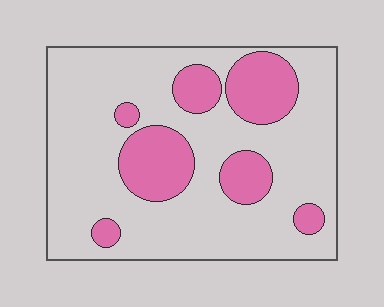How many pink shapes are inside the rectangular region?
7.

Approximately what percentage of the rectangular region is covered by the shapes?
Approximately 25%.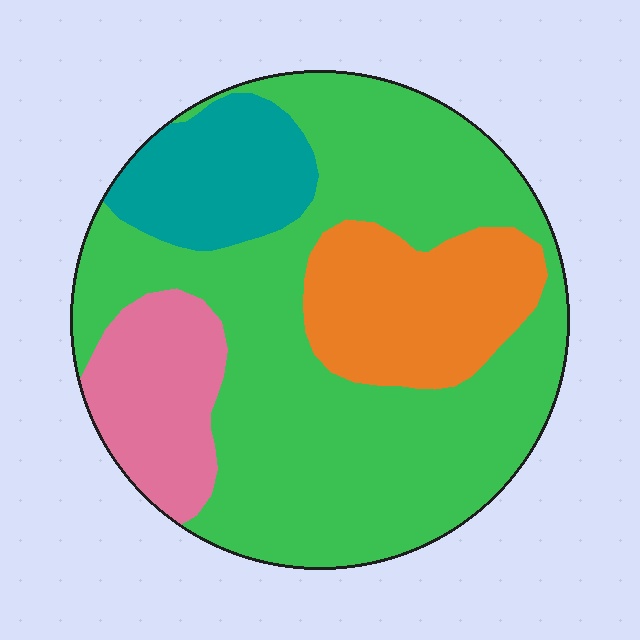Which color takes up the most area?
Green, at roughly 60%.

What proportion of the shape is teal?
Teal takes up about one eighth (1/8) of the shape.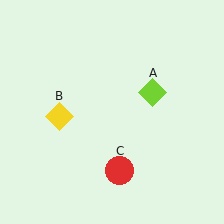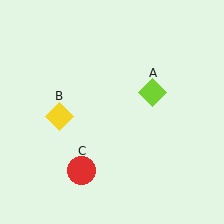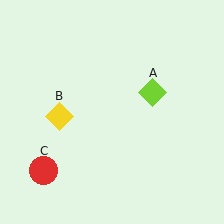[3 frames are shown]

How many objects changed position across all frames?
1 object changed position: red circle (object C).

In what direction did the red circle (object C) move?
The red circle (object C) moved left.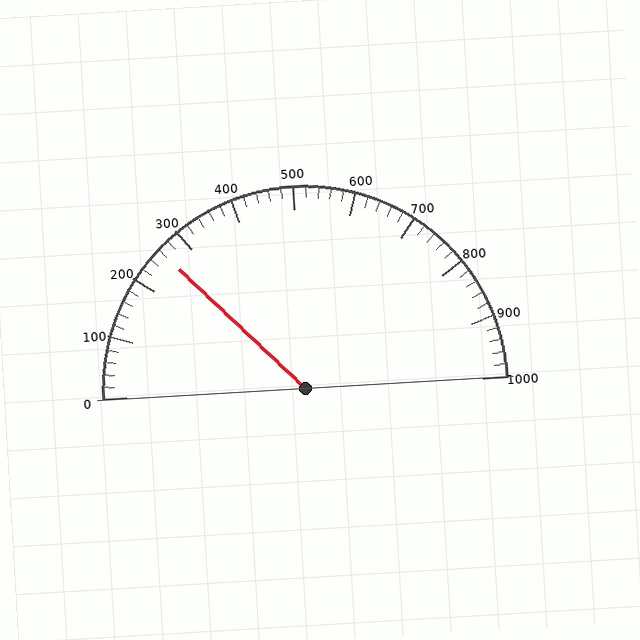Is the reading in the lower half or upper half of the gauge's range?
The reading is in the lower half of the range (0 to 1000).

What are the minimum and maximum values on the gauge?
The gauge ranges from 0 to 1000.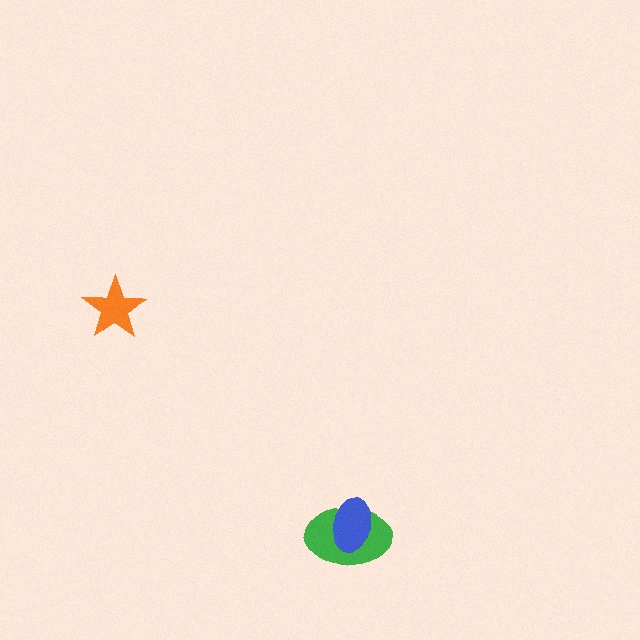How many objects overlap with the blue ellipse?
1 object overlaps with the blue ellipse.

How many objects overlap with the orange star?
0 objects overlap with the orange star.